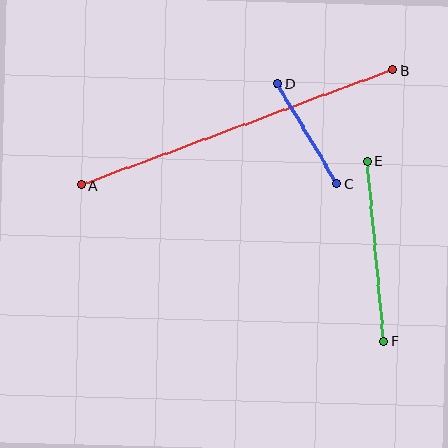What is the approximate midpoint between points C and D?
The midpoint is at approximately (307, 133) pixels.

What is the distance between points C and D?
The distance is approximately 116 pixels.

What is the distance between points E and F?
The distance is approximately 181 pixels.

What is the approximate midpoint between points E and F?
The midpoint is at approximately (376, 251) pixels.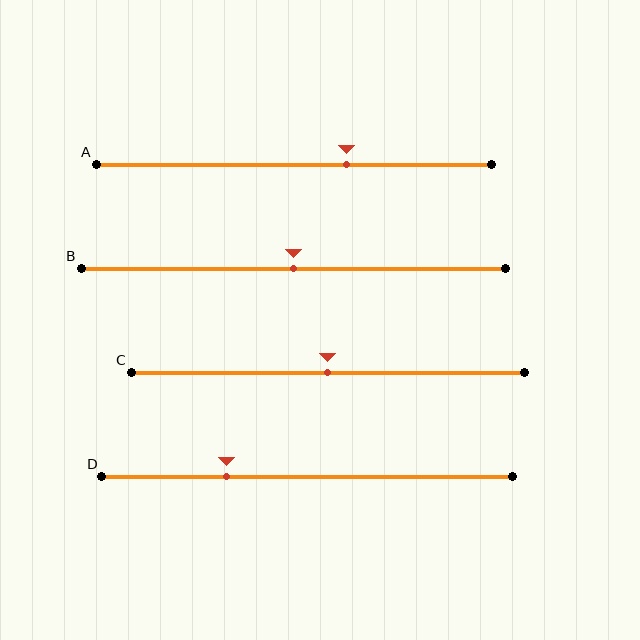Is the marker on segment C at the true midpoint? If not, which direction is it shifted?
Yes, the marker on segment C is at the true midpoint.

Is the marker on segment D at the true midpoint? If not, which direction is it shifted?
No, the marker on segment D is shifted to the left by about 20% of the segment length.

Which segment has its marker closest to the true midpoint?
Segment B has its marker closest to the true midpoint.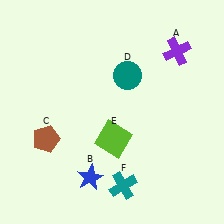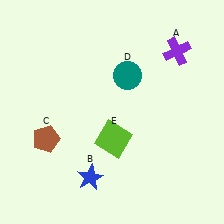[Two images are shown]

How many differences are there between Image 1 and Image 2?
There is 1 difference between the two images.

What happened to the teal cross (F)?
The teal cross (F) was removed in Image 2. It was in the bottom-right area of Image 1.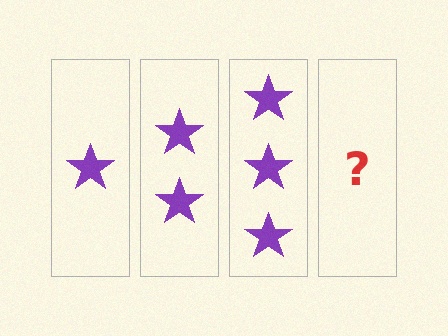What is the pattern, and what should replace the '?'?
The pattern is that each step adds one more star. The '?' should be 4 stars.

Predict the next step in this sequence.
The next step is 4 stars.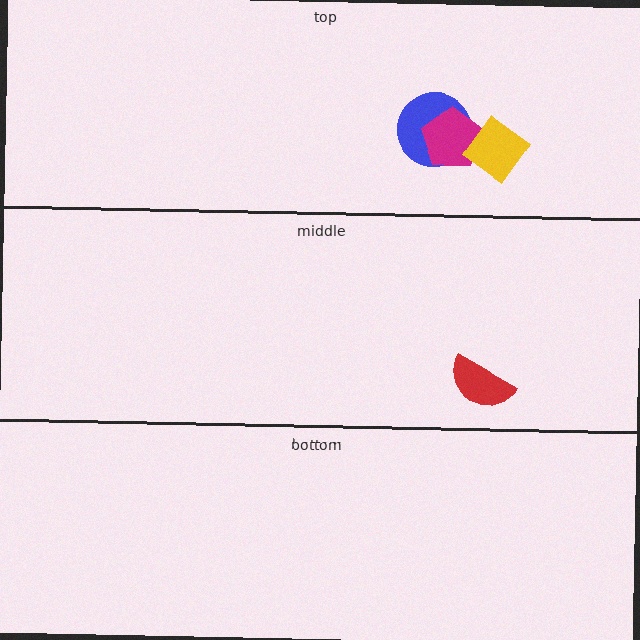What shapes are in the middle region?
The red semicircle.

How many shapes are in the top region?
3.